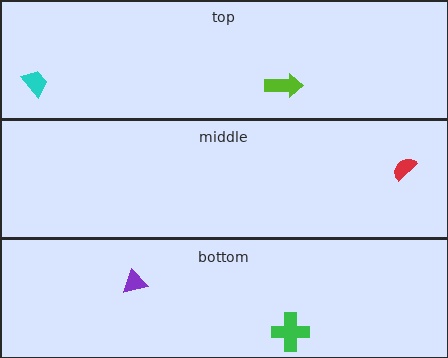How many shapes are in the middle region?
1.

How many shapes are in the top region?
2.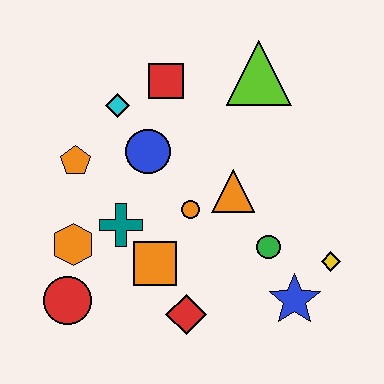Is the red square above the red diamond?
Yes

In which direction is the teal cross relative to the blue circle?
The teal cross is below the blue circle.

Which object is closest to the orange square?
The teal cross is closest to the orange square.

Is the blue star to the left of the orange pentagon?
No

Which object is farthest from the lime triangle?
The red circle is farthest from the lime triangle.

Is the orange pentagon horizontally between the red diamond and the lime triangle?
No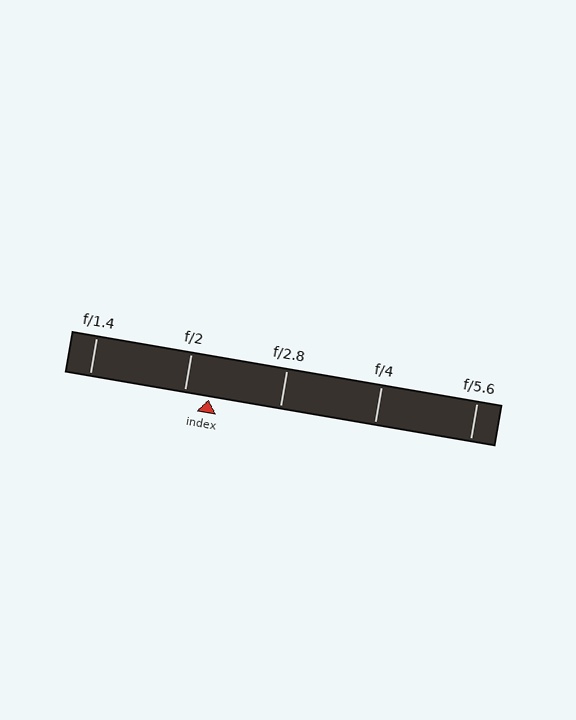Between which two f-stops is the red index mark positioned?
The index mark is between f/2 and f/2.8.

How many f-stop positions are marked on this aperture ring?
There are 5 f-stop positions marked.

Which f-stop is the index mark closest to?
The index mark is closest to f/2.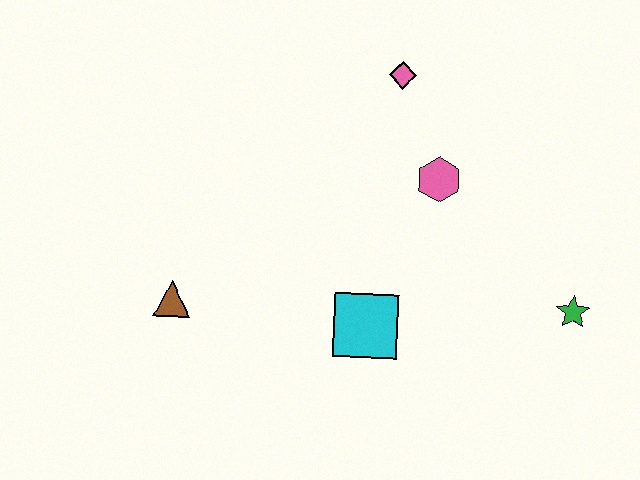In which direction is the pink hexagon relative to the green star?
The pink hexagon is to the left of the green star.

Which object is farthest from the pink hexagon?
The brown triangle is farthest from the pink hexagon.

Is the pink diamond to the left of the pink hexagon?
Yes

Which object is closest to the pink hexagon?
The pink diamond is closest to the pink hexagon.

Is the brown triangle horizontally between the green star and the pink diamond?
No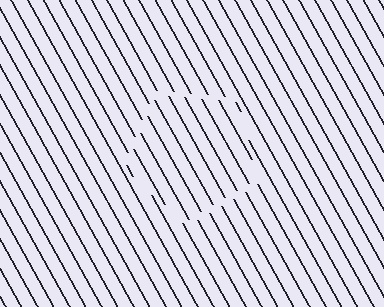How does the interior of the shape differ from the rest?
The interior of the shape contains the same grating, shifted by half a period — the contour is defined by the phase discontinuity where line-ends from the inner and outer gratings abut.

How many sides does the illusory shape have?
5 sides — the line-ends trace a pentagon.